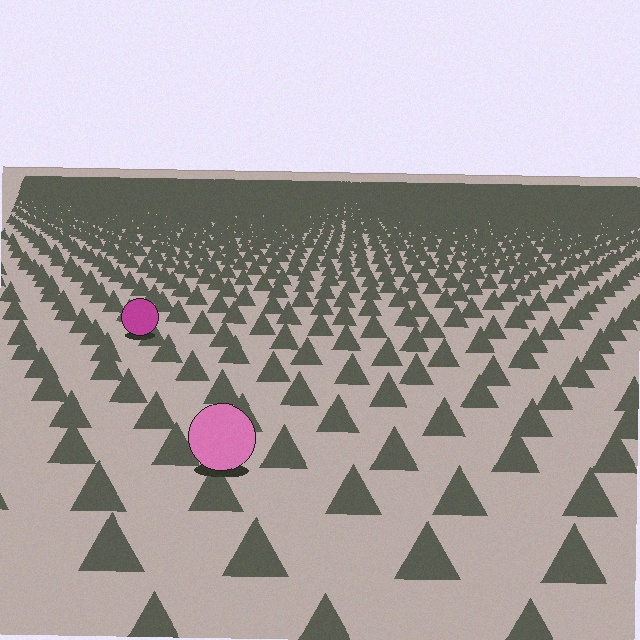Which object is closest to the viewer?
The pink circle is closest. The texture marks near it are larger and more spread out.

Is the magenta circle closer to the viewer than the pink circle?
No. The pink circle is closer — you can tell from the texture gradient: the ground texture is coarser near it.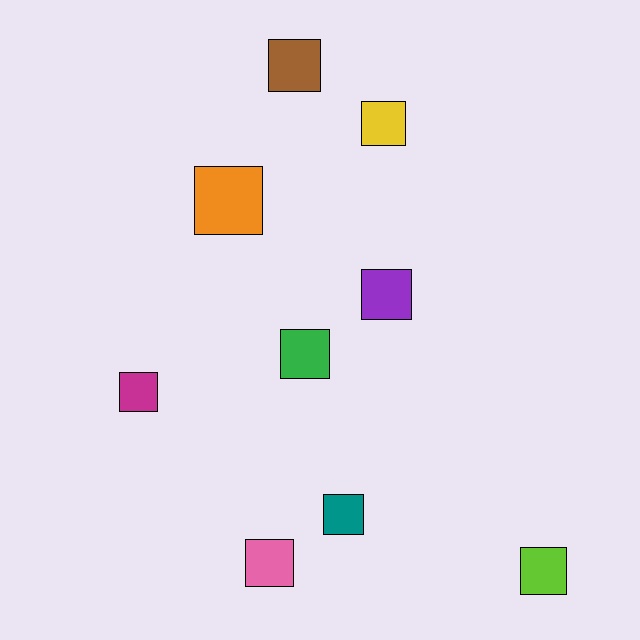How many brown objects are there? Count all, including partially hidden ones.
There is 1 brown object.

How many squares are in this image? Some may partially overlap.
There are 9 squares.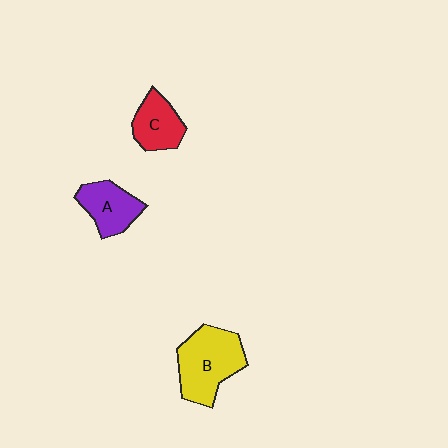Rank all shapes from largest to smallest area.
From largest to smallest: B (yellow), A (purple), C (red).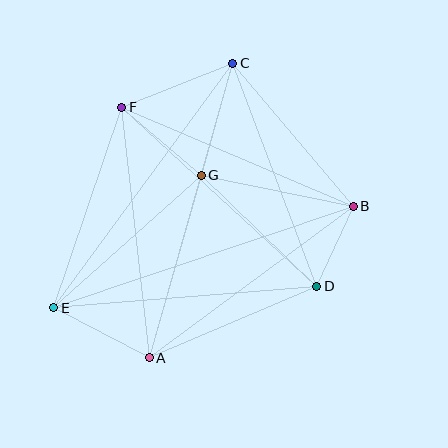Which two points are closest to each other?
Points B and D are closest to each other.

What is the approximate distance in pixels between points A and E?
The distance between A and E is approximately 108 pixels.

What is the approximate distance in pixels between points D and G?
The distance between D and G is approximately 160 pixels.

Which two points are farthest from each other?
Points B and E are farthest from each other.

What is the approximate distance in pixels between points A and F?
The distance between A and F is approximately 252 pixels.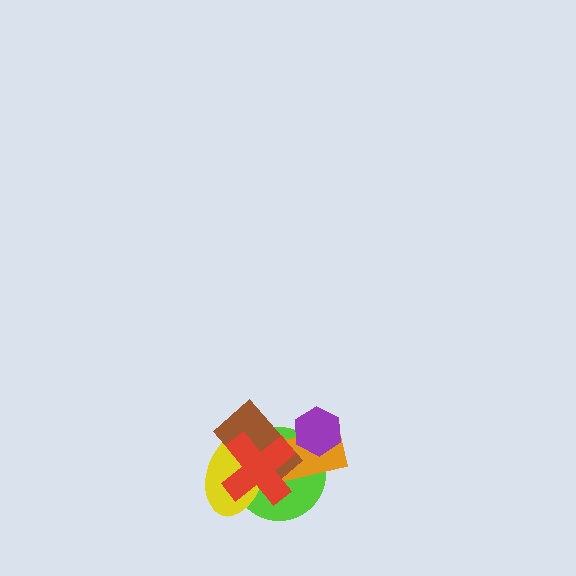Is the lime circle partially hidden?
Yes, it is partially covered by another shape.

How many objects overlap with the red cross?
4 objects overlap with the red cross.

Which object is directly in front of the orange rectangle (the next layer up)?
The brown rectangle is directly in front of the orange rectangle.